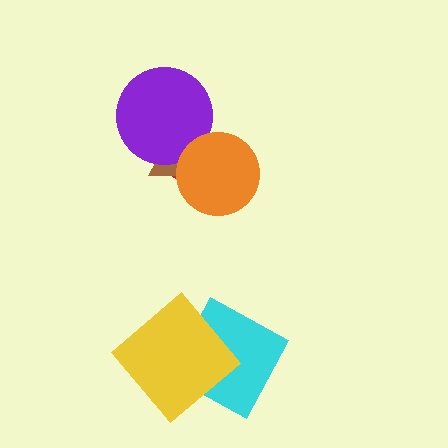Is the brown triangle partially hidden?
Yes, it is partially covered by another shape.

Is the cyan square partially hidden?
Yes, it is partially covered by another shape.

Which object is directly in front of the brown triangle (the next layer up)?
The purple circle is directly in front of the brown triangle.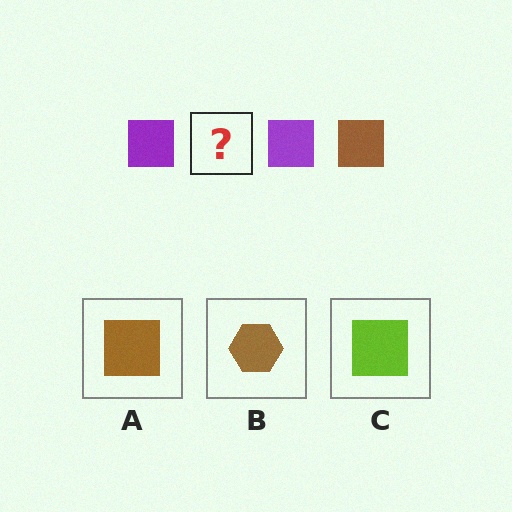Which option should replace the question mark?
Option A.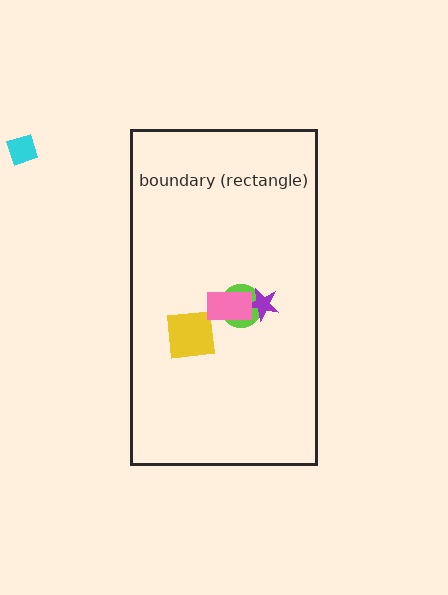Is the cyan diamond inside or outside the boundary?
Outside.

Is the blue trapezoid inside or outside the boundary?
Inside.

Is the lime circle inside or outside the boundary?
Inside.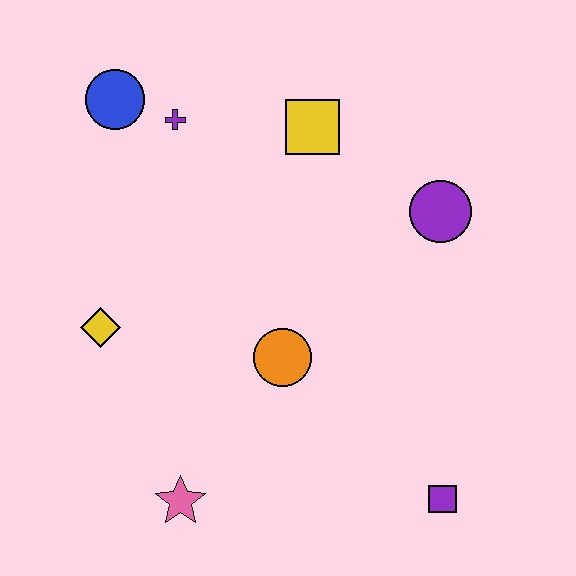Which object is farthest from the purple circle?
The pink star is farthest from the purple circle.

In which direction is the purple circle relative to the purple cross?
The purple circle is to the right of the purple cross.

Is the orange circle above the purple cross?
No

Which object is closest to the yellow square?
The purple cross is closest to the yellow square.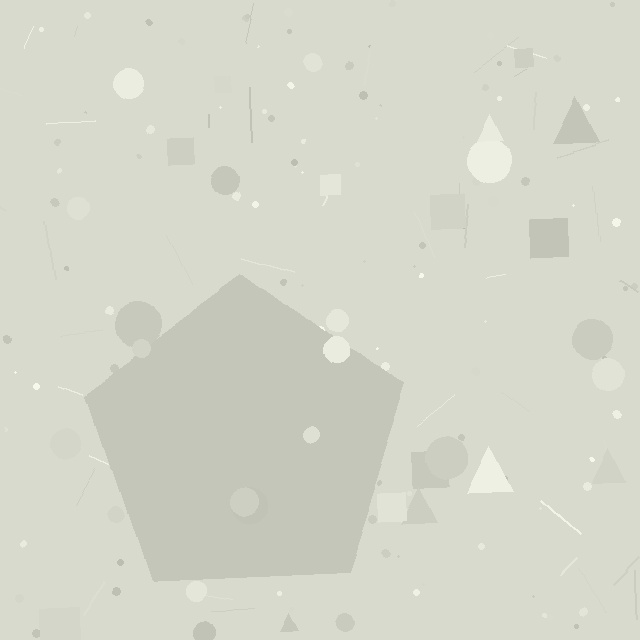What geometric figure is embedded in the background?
A pentagon is embedded in the background.